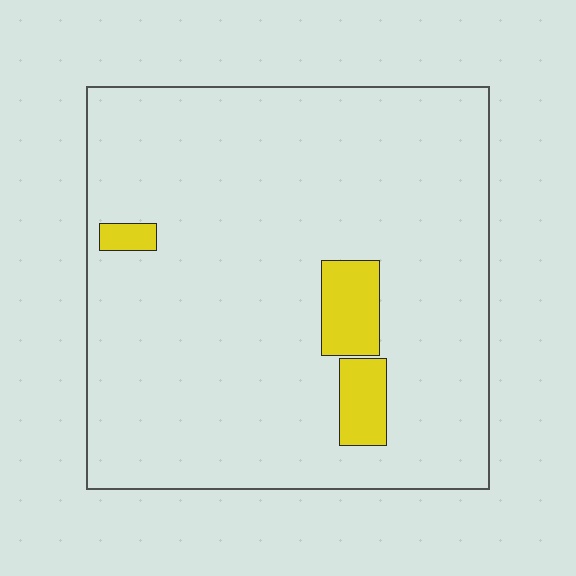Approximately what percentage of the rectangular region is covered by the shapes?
Approximately 5%.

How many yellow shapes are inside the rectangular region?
3.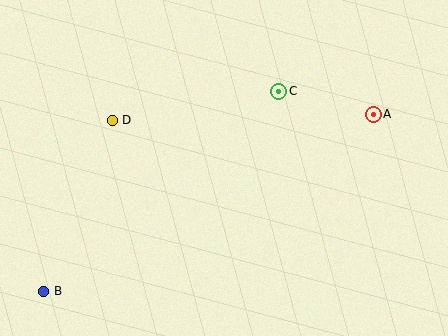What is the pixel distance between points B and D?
The distance between B and D is 184 pixels.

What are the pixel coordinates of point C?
Point C is at (279, 91).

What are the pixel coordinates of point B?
Point B is at (44, 291).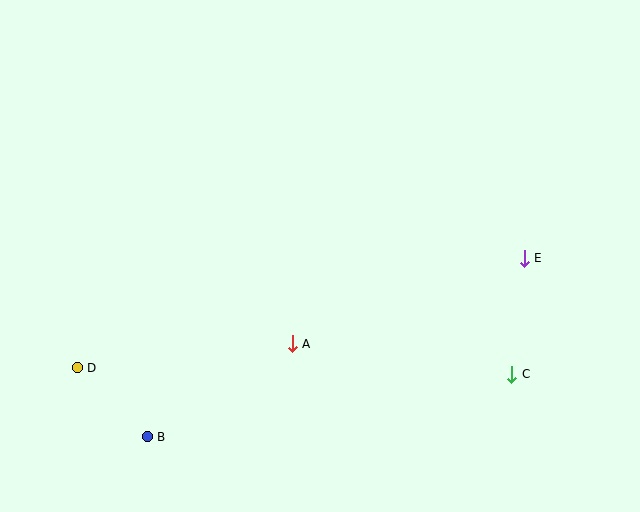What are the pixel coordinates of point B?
Point B is at (147, 437).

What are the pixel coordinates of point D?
Point D is at (77, 368).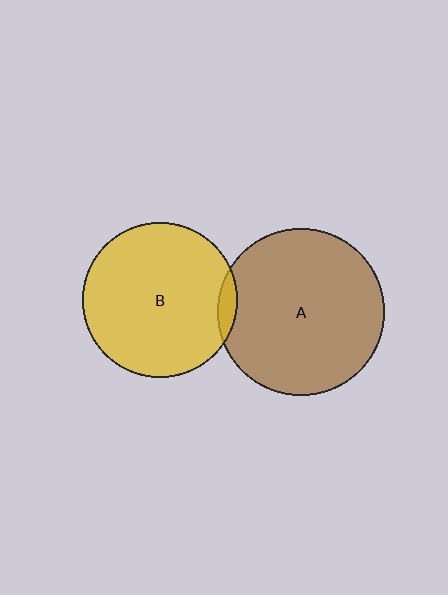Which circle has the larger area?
Circle A (brown).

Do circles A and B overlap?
Yes.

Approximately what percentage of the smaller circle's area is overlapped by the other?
Approximately 5%.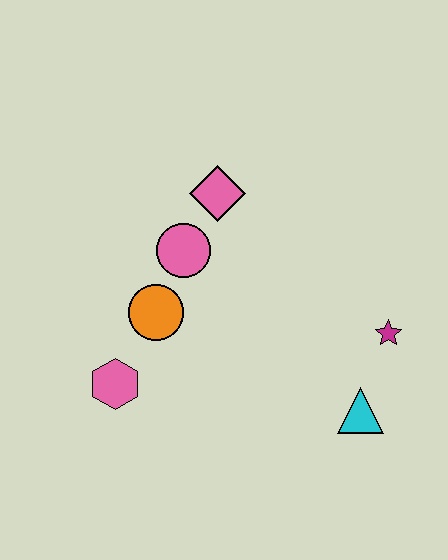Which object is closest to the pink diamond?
The pink circle is closest to the pink diamond.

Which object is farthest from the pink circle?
The cyan triangle is farthest from the pink circle.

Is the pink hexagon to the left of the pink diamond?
Yes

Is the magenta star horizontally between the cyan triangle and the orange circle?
No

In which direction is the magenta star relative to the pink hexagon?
The magenta star is to the right of the pink hexagon.